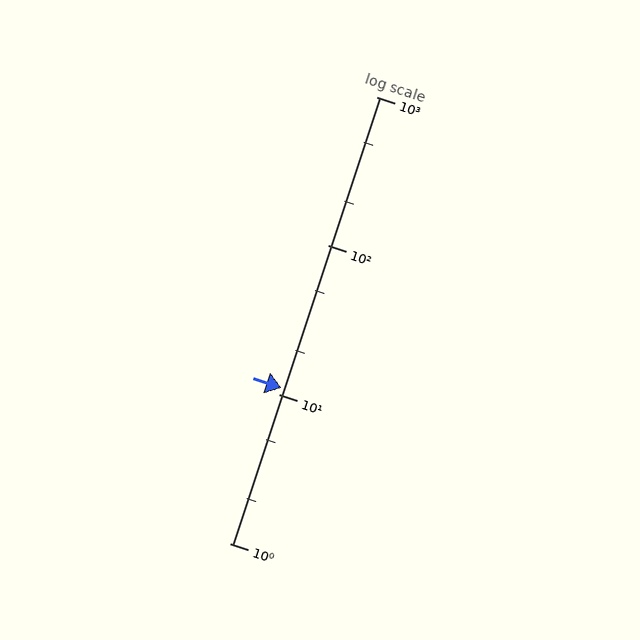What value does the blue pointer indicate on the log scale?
The pointer indicates approximately 11.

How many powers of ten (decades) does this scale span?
The scale spans 3 decades, from 1 to 1000.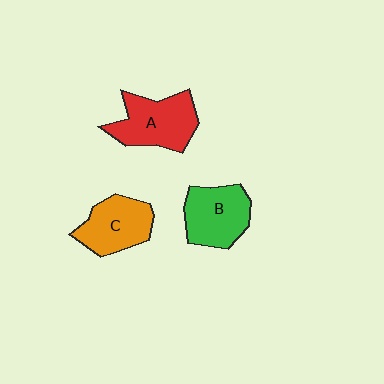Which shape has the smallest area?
Shape C (orange).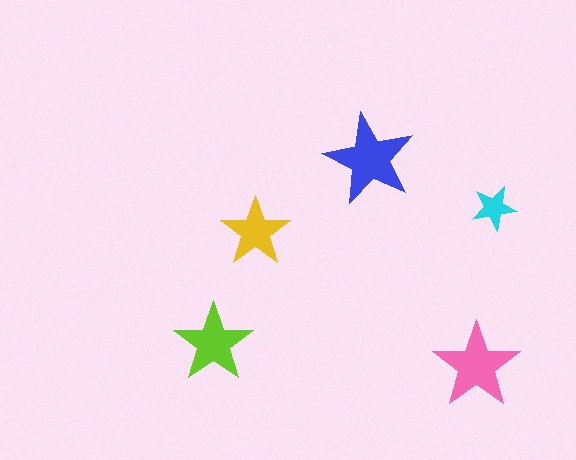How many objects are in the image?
There are 5 objects in the image.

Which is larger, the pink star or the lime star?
The pink one.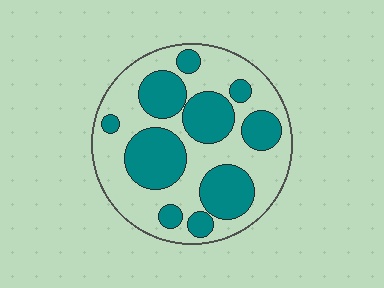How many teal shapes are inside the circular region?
10.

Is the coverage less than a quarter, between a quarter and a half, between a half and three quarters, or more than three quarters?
Between a quarter and a half.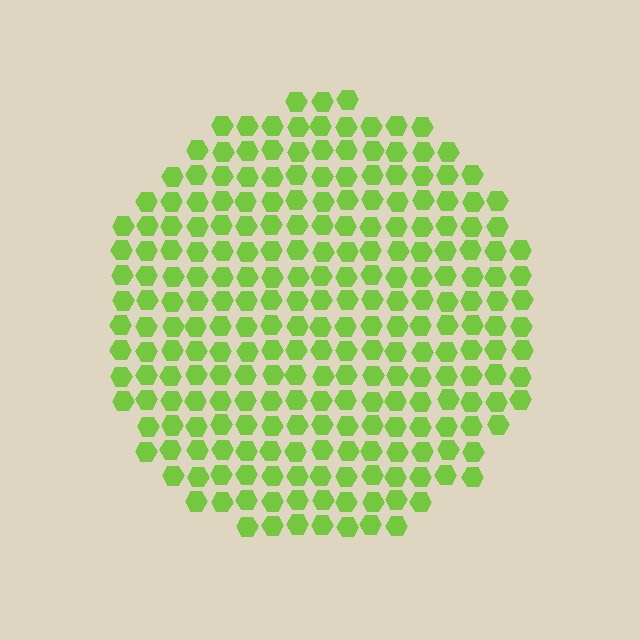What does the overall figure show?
The overall figure shows a circle.